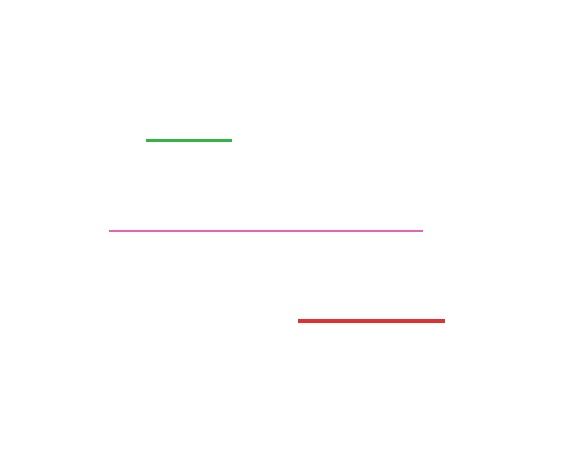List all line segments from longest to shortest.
From longest to shortest: pink, red, green.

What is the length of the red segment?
The red segment is approximately 146 pixels long.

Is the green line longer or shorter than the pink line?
The pink line is longer than the green line.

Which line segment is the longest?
The pink line is the longest at approximately 313 pixels.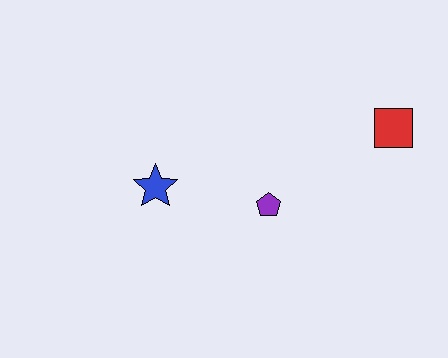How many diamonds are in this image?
There are no diamonds.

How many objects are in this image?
There are 3 objects.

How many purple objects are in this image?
There is 1 purple object.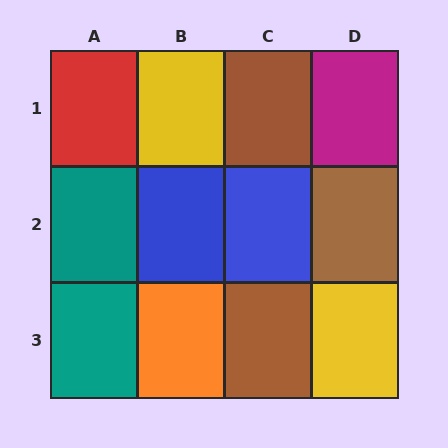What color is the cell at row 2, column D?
Brown.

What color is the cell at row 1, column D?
Magenta.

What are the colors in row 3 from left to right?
Teal, orange, brown, yellow.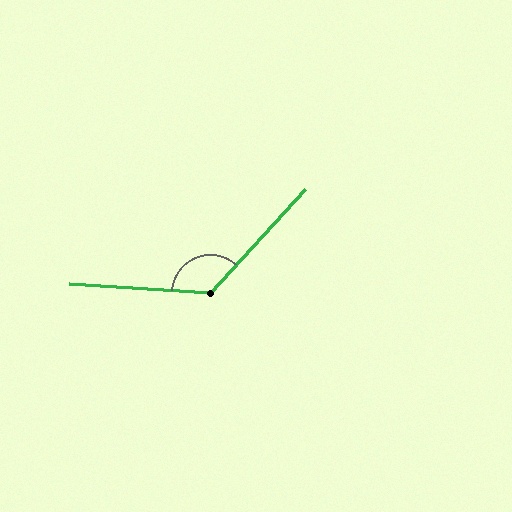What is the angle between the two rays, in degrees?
Approximately 129 degrees.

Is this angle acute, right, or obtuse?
It is obtuse.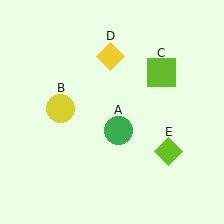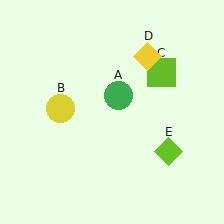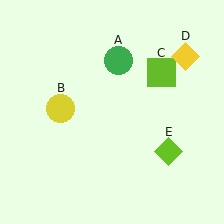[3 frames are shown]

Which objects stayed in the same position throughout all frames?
Yellow circle (object B) and lime square (object C) and lime diamond (object E) remained stationary.